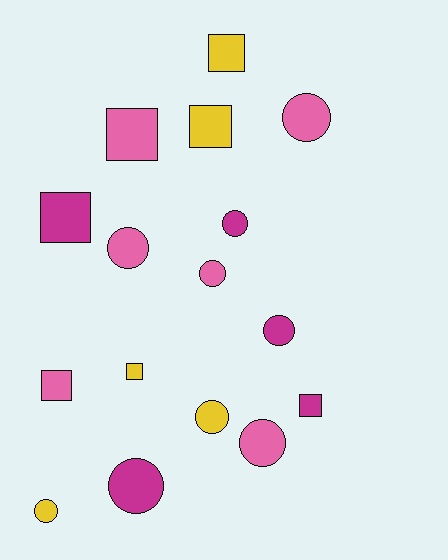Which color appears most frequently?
Pink, with 6 objects.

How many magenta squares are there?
There are 2 magenta squares.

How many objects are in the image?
There are 16 objects.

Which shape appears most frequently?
Circle, with 9 objects.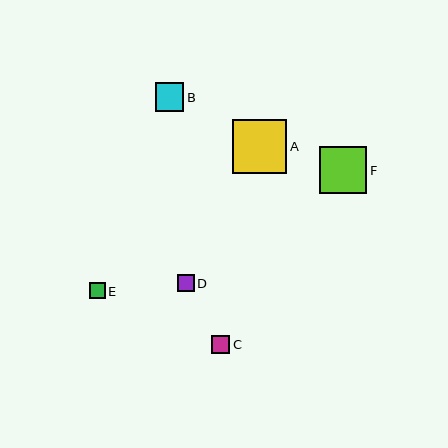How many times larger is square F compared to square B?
Square F is approximately 1.6 times the size of square B.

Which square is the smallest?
Square E is the smallest with a size of approximately 15 pixels.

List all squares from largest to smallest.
From largest to smallest: A, F, B, C, D, E.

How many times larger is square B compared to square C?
Square B is approximately 1.5 times the size of square C.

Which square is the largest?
Square A is the largest with a size of approximately 54 pixels.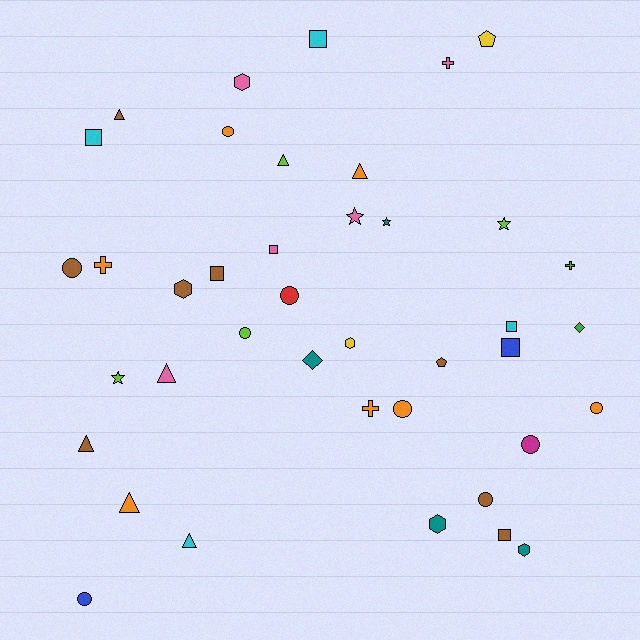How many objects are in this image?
There are 40 objects.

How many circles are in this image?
There are 9 circles.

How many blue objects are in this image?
There are 2 blue objects.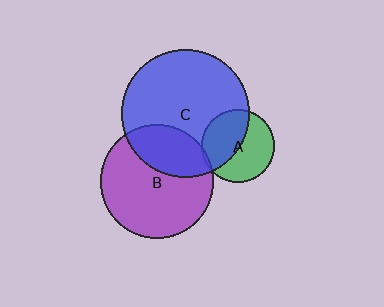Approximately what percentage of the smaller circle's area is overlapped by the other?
Approximately 5%.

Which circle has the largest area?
Circle C (blue).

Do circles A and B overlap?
Yes.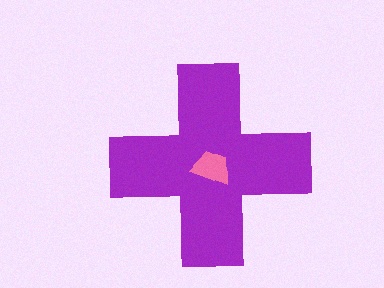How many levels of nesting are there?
2.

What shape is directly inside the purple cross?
The pink trapezoid.